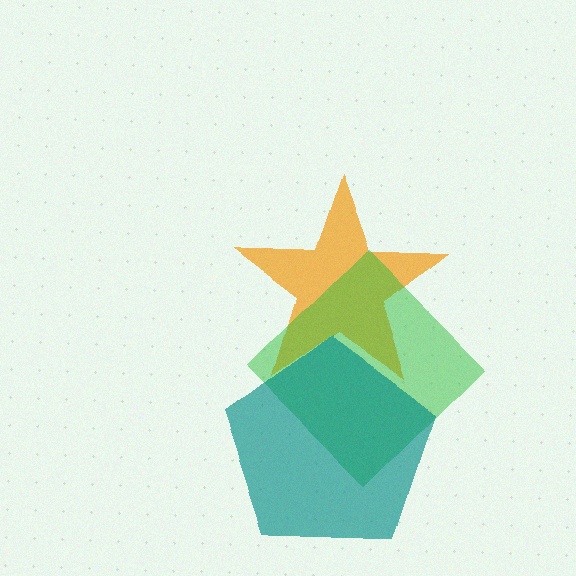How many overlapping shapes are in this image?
There are 3 overlapping shapes in the image.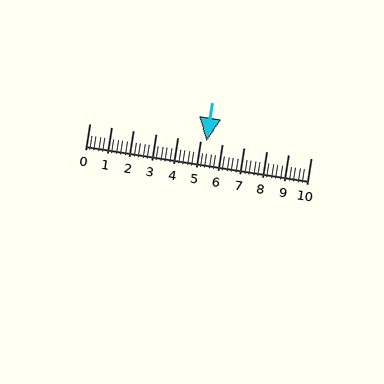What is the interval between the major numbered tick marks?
The major tick marks are spaced 1 units apart.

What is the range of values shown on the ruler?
The ruler shows values from 0 to 10.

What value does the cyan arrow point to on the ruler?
The cyan arrow points to approximately 5.3.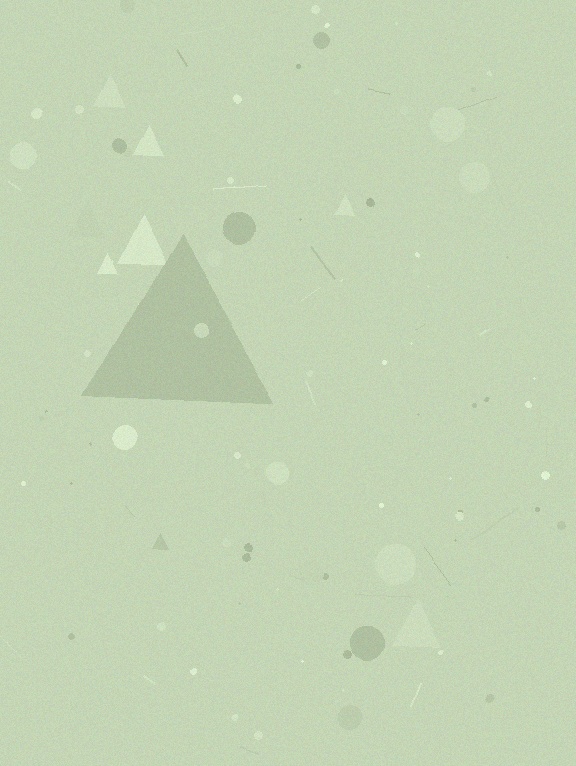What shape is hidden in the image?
A triangle is hidden in the image.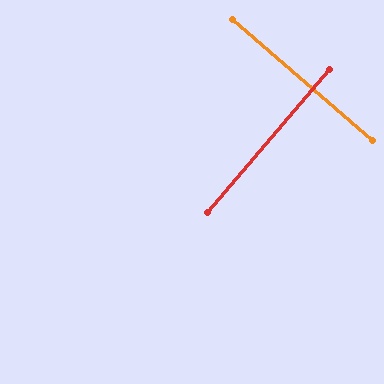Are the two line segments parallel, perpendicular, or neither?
Perpendicular — they meet at approximately 90°.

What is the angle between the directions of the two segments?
Approximately 90 degrees.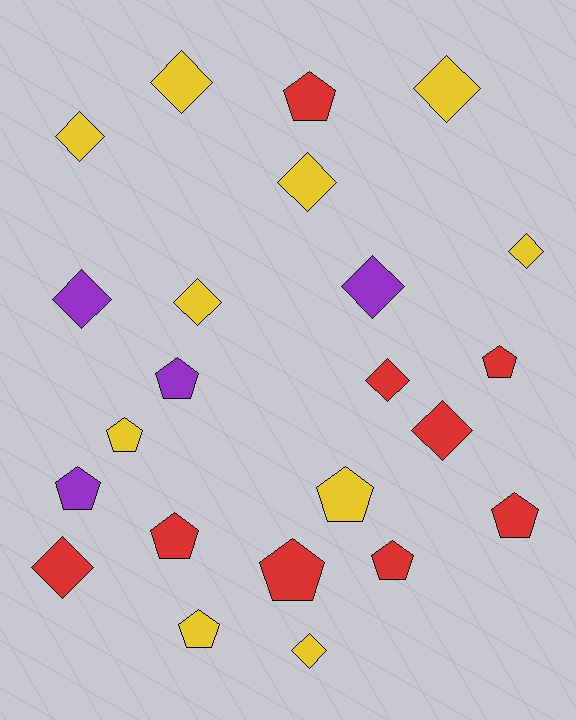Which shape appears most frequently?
Diamond, with 12 objects.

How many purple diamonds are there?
There are 2 purple diamonds.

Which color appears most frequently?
Yellow, with 10 objects.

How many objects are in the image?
There are 23 objects.